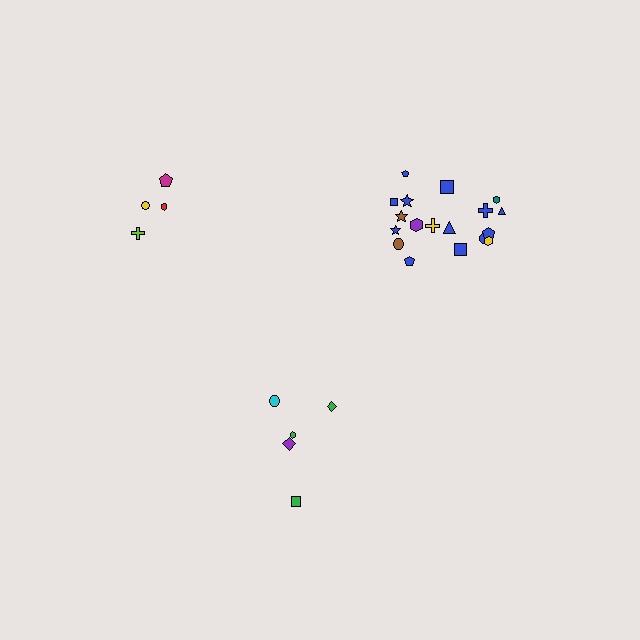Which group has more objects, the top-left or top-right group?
The top-right group.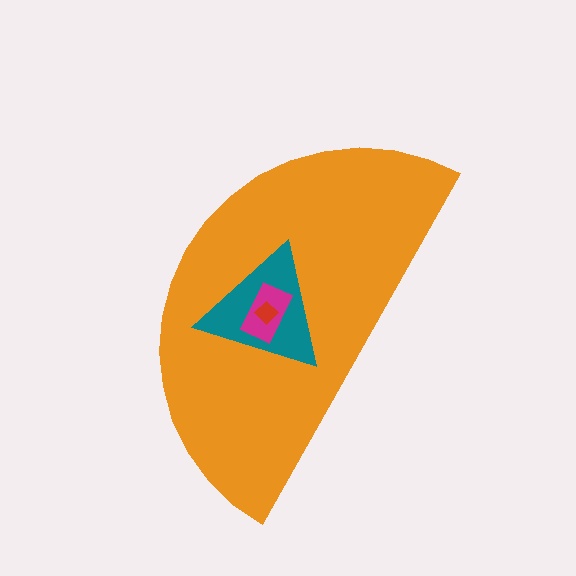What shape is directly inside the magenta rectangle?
The red diamond.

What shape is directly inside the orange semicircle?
The teal triangle.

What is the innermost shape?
The red diamond.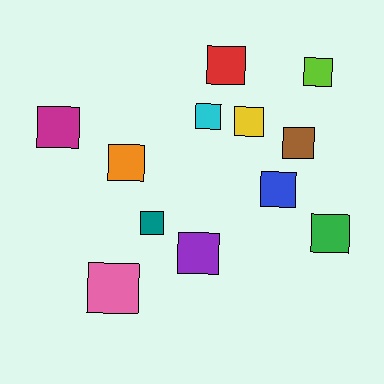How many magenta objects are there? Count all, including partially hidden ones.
There is 1 magenta object.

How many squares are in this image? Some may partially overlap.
There are 12 squares.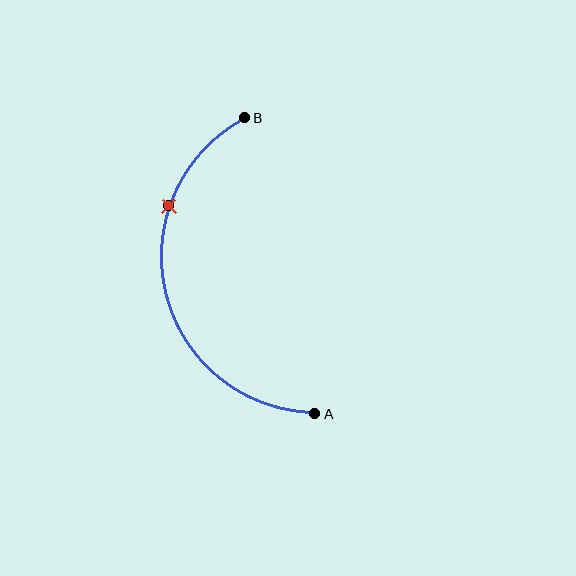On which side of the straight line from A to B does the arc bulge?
The arc bulges to the left of the straight line connecting A and B.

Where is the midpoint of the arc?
The arc midpoint is the point on the curve farthest from the straight line joining A and B. It sits to the left of that line.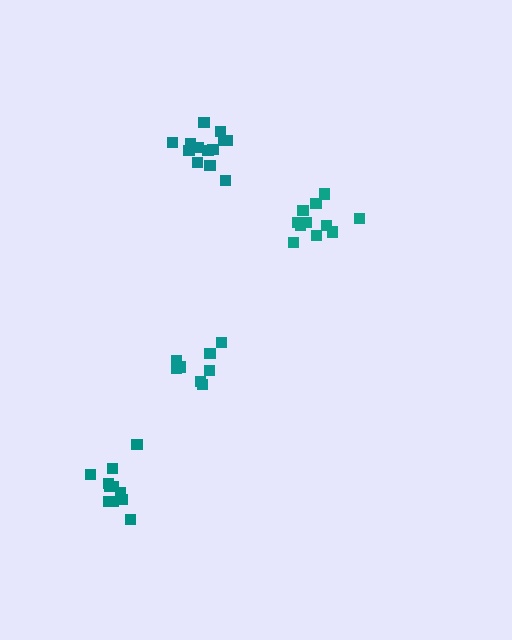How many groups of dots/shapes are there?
There are 4 groups.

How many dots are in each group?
Group 1: 8 dots, Group 2: 13 dots, Group 3: 11 dots, Group 4: 11 dots (43 total).